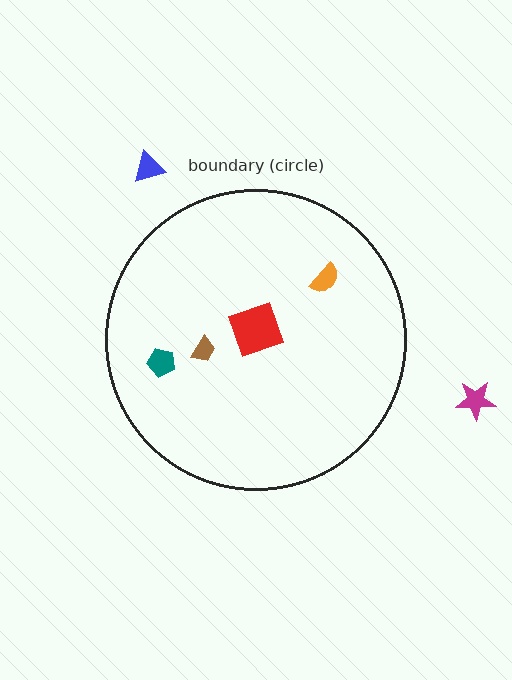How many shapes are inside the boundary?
4 inside, 2 outside.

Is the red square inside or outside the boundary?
Inside.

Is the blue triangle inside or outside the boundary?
Outside.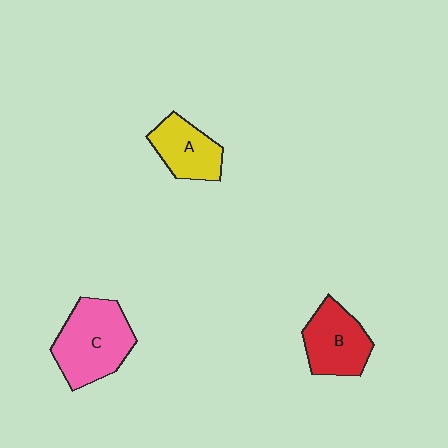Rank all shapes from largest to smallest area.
From largest to smallest: C (pink), B (red), A (yellow).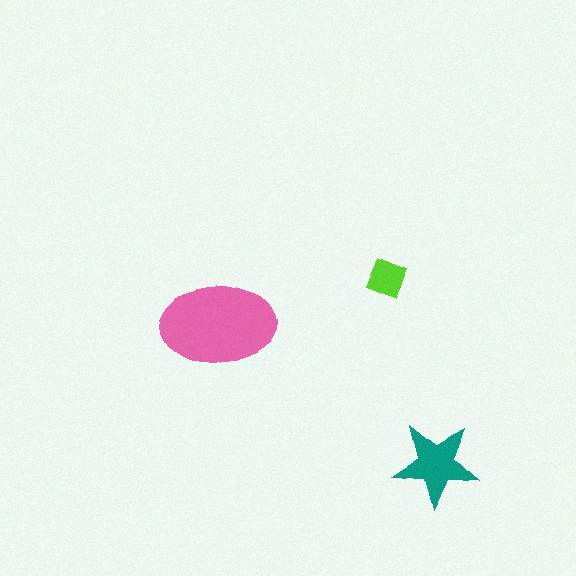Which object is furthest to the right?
The teal star is rightmost.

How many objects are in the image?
There are 3 objects in the image.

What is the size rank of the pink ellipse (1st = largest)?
1st.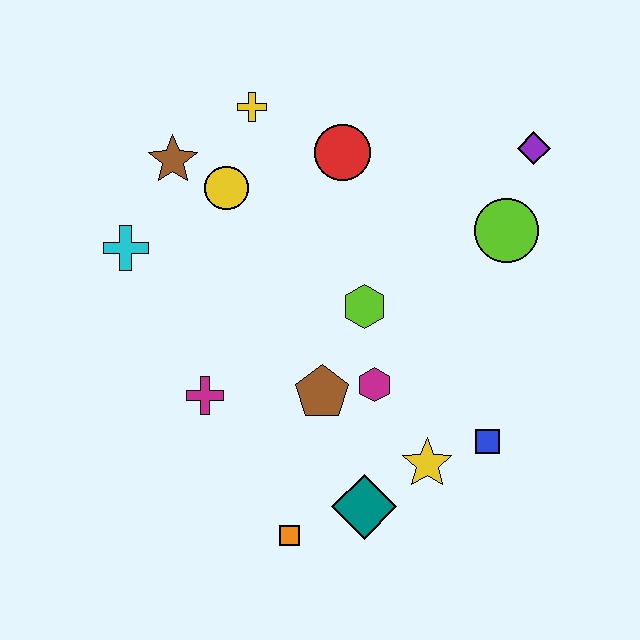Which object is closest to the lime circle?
The purple diamond is closest to the lime circle.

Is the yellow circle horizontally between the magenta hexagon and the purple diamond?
No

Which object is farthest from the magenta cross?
The purple diamond is farthest from the magenta cross.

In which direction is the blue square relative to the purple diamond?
The blue square is below the purple diamond.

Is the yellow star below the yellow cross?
Yes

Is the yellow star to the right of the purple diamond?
No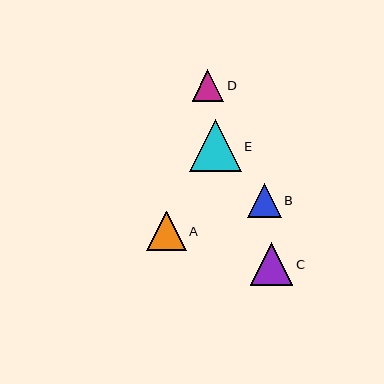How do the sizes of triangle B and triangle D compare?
Triangle B and triangle D are approximately the same size.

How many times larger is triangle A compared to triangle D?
Triangle A is approximately 1.2 times the size of triangle D.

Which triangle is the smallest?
Triangle D is the smallest with a size of approximately 32 pixels.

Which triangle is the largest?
Triangle E is the largest with a size of approximately 52 pixels.